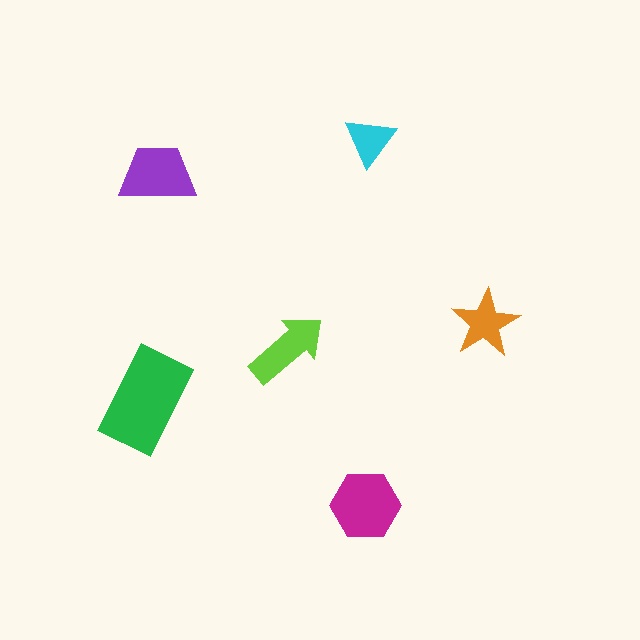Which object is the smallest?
The cyan triangle.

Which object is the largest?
The green rectangle.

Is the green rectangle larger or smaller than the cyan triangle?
Larger.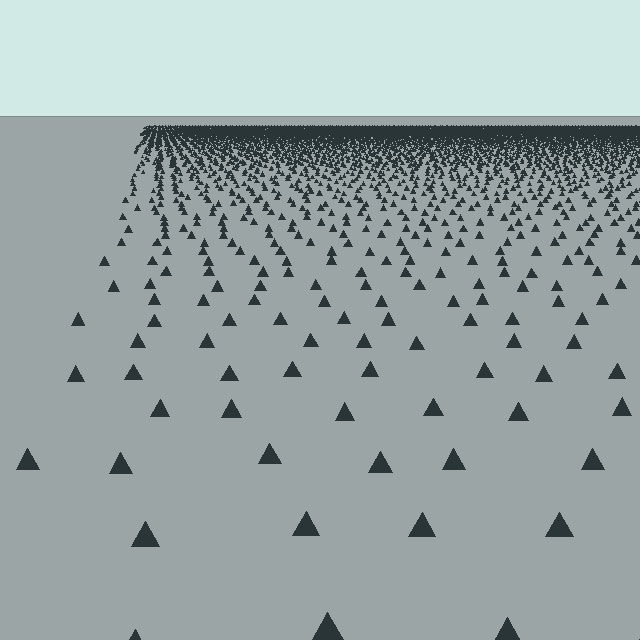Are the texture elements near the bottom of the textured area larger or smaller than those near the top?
Larger. Near the bottom, elements are closer to the viewer and appear at a bigger on-screen size.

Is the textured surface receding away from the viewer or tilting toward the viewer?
The surface is receding away from the viewer. Texture elements get smaller and denser toward the top.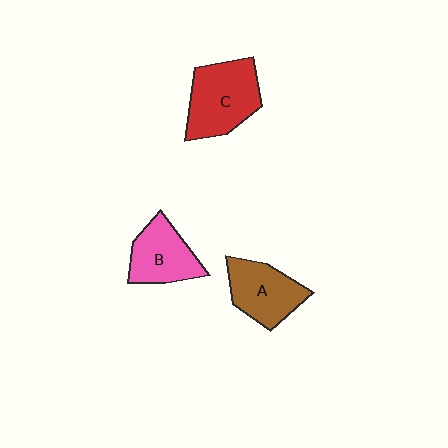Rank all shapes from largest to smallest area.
From largest to smallest: C (red), A (brown), B (pink).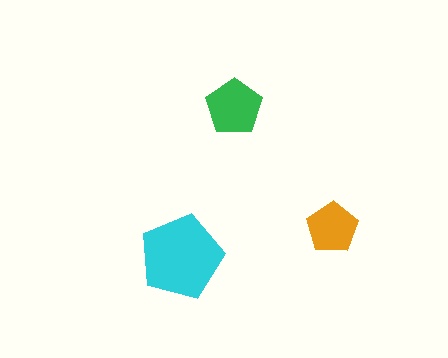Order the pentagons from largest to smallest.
the cyan one, the green one, the orange one.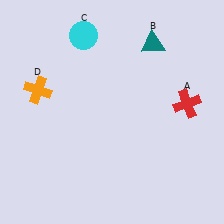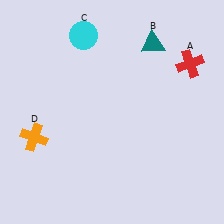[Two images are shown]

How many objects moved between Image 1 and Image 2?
2 objects moved between the two images.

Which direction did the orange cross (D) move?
The orange cross (D) moved down.